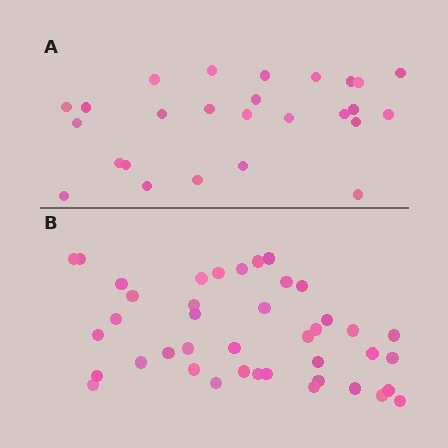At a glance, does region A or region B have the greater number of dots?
Region B (the bottom region) has more dots.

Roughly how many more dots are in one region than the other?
Region B has approximately 15 more dots than region A.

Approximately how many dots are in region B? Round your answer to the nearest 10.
About 40 dots. (The exact count is 41, which rounds to 40.)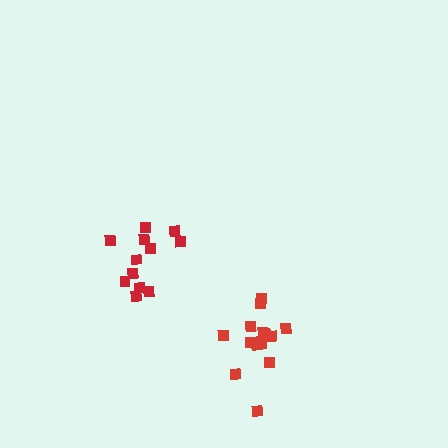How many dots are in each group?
Group 1: 15 dots, Group 2: 12 dots (27 total).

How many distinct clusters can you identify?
There are 2 distinct clusters.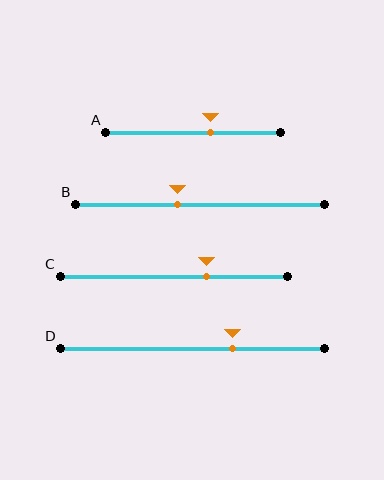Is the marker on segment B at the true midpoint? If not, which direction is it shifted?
No, the marker on segment B is shifted to the left by about 9% of the segment length.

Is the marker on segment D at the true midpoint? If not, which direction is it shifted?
No, the marker on segment D is shifted to the right by about 15% of the segment length.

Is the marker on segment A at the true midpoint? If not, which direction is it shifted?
No, the marker on segment A is shifted to the right by about 10% of the segment length.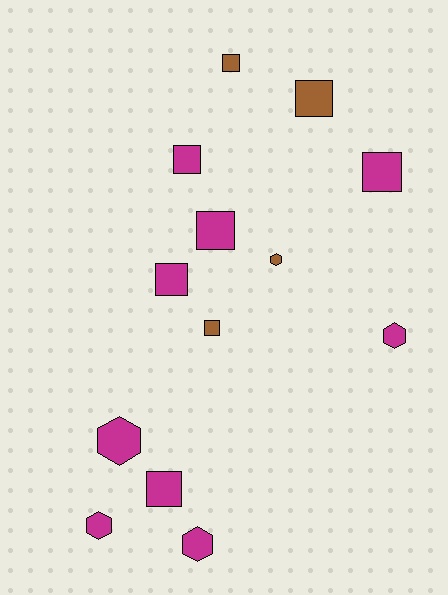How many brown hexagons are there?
There is 1 brown hexagon.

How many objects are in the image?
There are 13 objects.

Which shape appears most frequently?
Square, with 8 objects.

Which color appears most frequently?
Magenta, with 9 objects.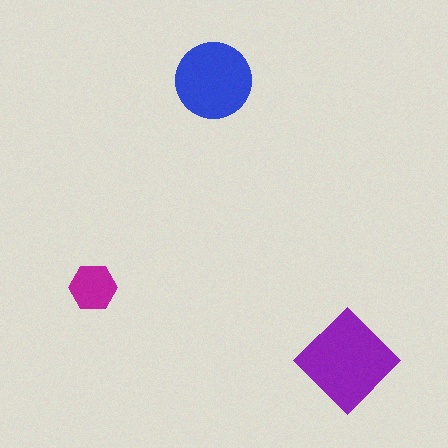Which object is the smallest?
The magenta hexagon.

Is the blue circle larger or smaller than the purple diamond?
Smaller.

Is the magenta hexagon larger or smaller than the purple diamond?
Smaller.